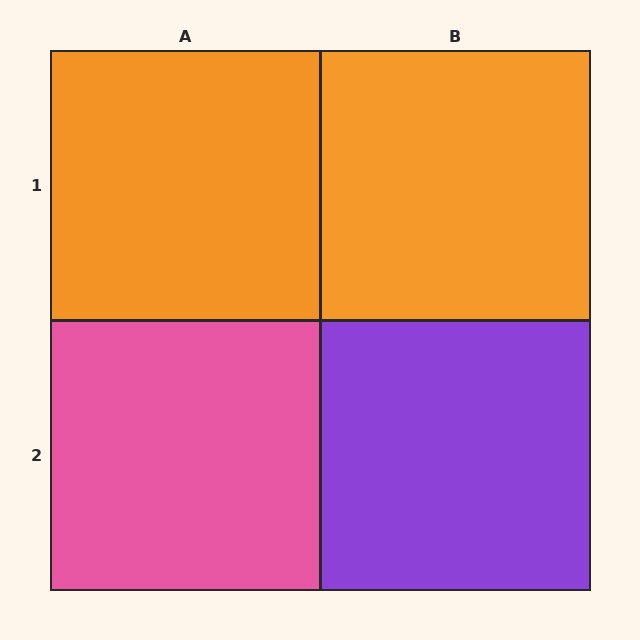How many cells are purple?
1 cell is purple.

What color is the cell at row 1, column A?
Orange.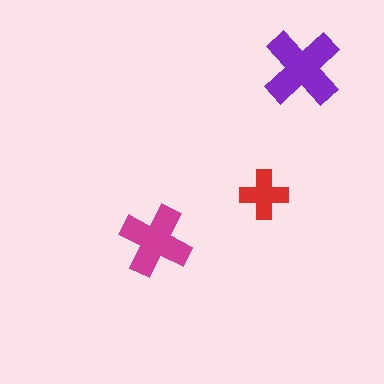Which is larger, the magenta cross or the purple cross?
The purple one.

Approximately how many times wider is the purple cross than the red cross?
About 1.5 times wider.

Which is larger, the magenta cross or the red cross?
The magenta one.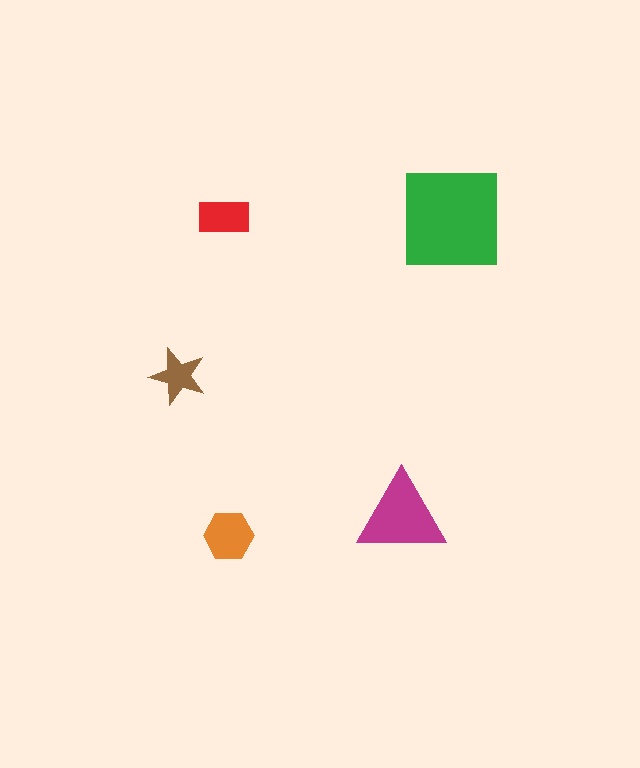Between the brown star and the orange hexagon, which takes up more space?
The orange hexagon.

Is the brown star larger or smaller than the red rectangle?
Smaller.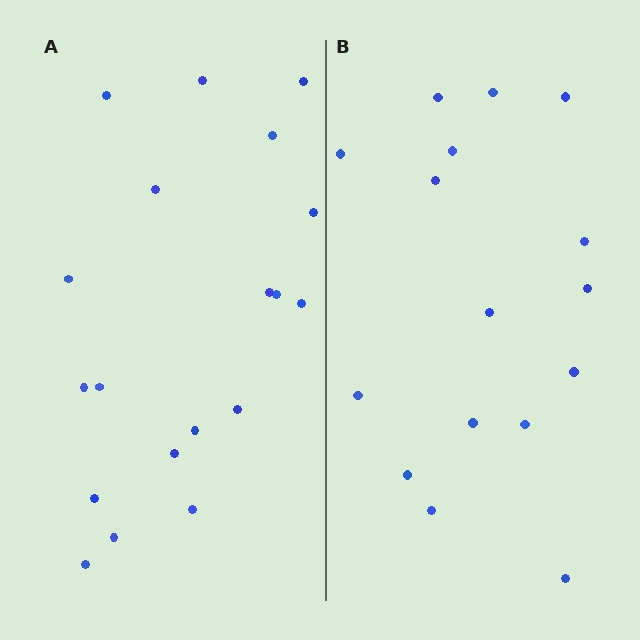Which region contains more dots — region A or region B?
Region A (the left region) has more dots.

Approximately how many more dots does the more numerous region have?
Region A has just a few more — roughly 2 or 3 more dots than region B.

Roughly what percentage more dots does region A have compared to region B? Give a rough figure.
About 20% more.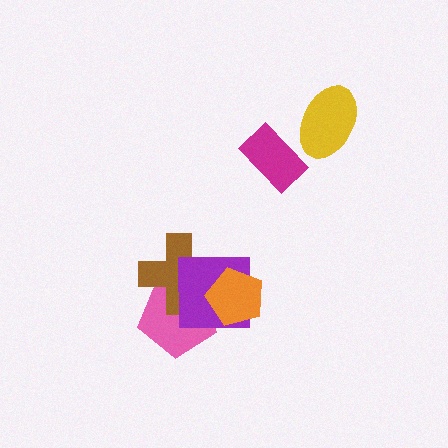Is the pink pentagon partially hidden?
Yes, it is partially covered by another shape.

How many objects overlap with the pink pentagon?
3 objects overlap with the pink pentagon.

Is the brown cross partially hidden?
Yes, it is partially covered by another shape.